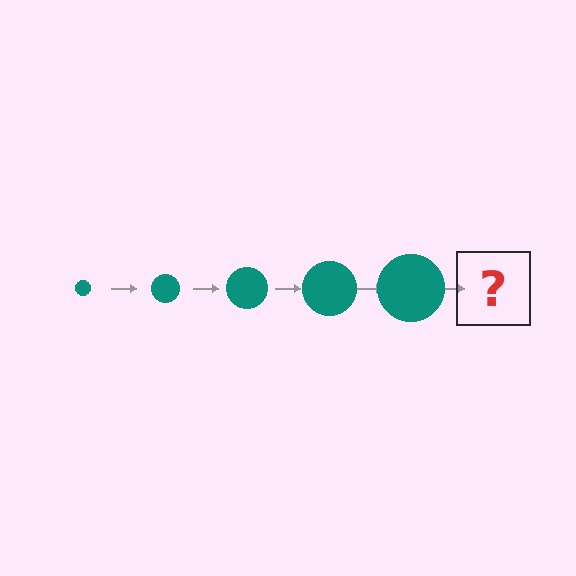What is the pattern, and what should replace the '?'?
The pattern is that the circle gets progressively larger each step. The '?' should be a teal circle, larger than the previous one.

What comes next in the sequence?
The next element should be a teal circle, larger than the previous one.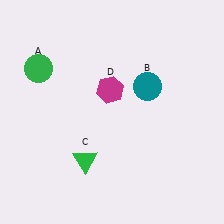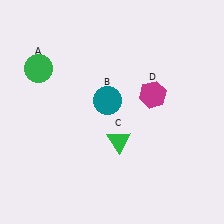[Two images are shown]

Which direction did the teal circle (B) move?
The teal circle (B) moved left.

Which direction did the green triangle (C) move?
The green triangle (C) moved right.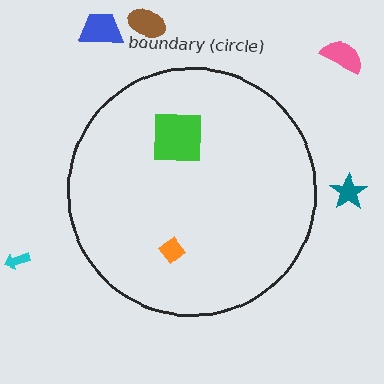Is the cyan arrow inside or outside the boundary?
Outside.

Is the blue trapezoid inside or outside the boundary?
Outside.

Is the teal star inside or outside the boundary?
Outside.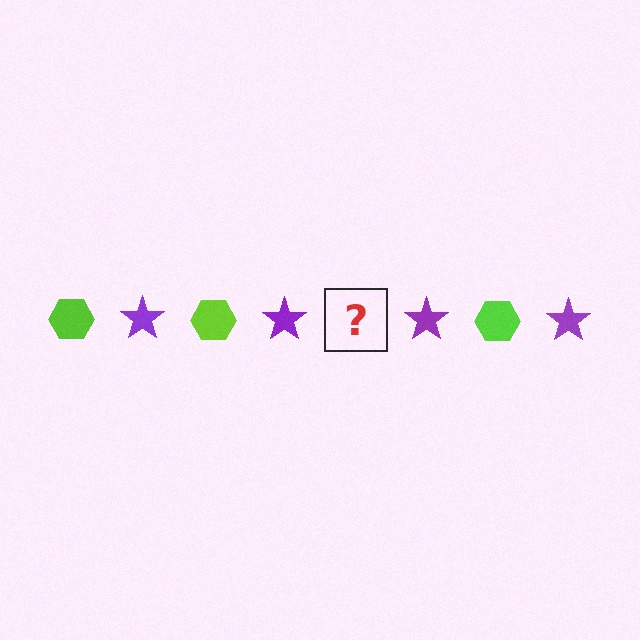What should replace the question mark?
The question mark should be replaced with a lime hexagon.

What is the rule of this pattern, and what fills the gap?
The rule is that the pattern alternates between lime hexagon and purple star. The gap should be filled with a lime hexagon.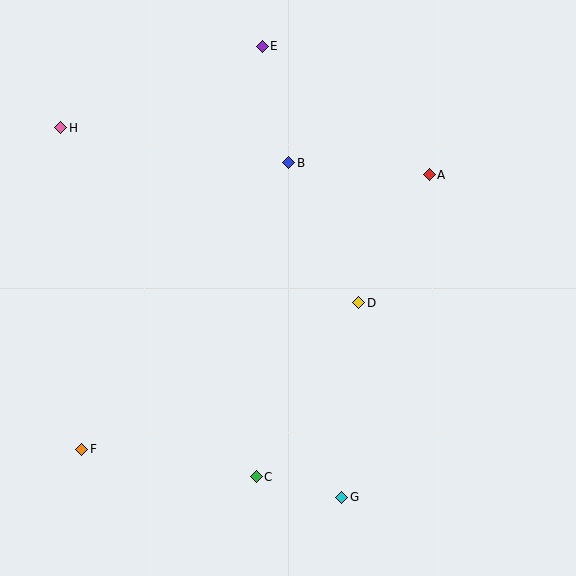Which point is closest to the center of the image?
Point D at (359, 303) is closest to the center.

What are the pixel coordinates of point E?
Point E is at (262, 46).